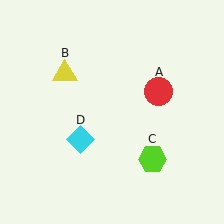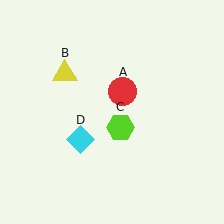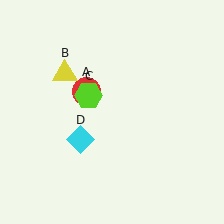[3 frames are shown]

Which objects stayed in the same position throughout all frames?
Yellow triangle (object B) and cyan diamond (object D) remained stationary.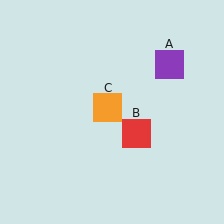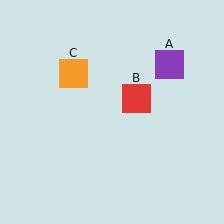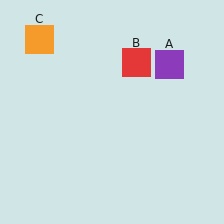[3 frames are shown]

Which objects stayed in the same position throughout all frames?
Purple square (object A) remained stationary.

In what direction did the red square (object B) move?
The red square (object B) moved up.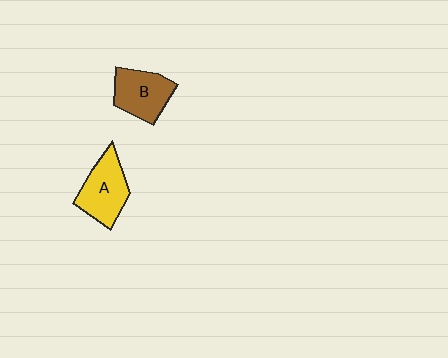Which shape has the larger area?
Shape A (yellow).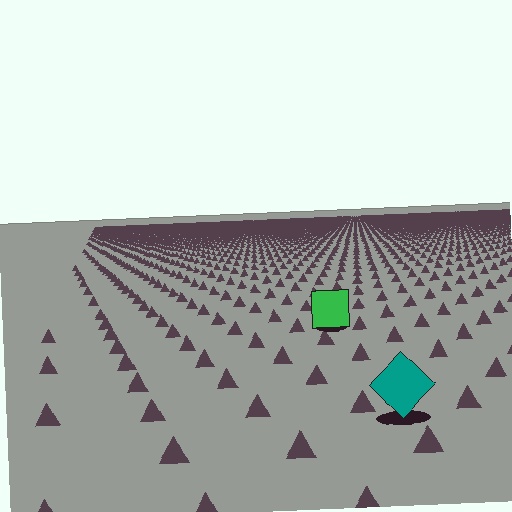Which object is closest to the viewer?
The teal diamond is closest. The texture marks near it are larger and more spread out.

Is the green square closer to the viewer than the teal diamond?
No. The teal diamond is closer — you can tell from the texture gradient: the ground texture is coarser near it.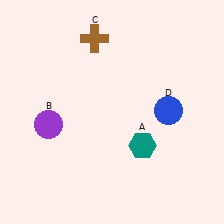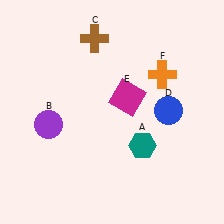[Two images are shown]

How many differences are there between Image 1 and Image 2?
There are 2 differences between the two images.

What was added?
A magenta square (E), an orange cross (F) were added in Image 2.